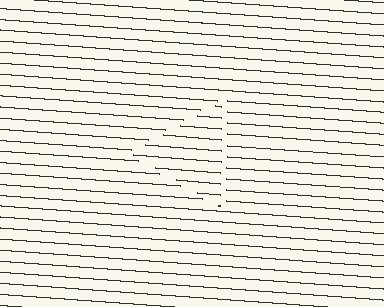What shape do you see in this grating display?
An illusory triangle. The interior of the shape contains the same grating, shifted by half a period — the contour is defined by the phase discontinuity where line-ends from the inner and outer gratings abut.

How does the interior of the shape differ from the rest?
The interior of the shape contains the same grating, shifted by half a period — the contour is defined by the phase discontinuity where line-ends from the inner and outer gratings abut.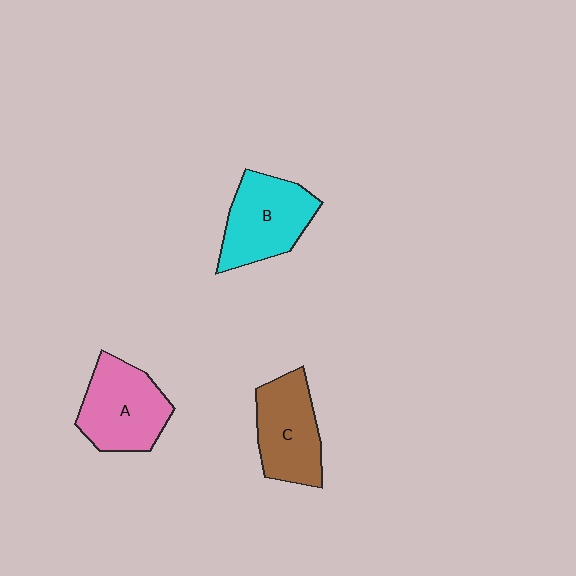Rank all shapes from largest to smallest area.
From largest to smallest: A (pink), B (cyan), C (brown).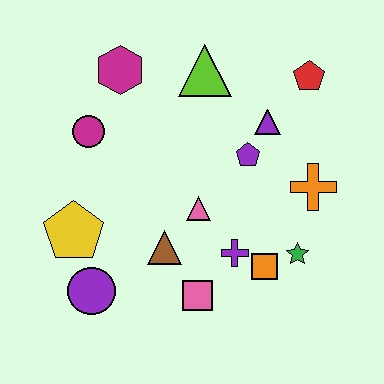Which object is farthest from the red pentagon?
The purple circle is farthest from the red pentagon.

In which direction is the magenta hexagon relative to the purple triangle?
The magenta hexagon is to the left of the purple triangle.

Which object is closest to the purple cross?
The orange square is closest to the purple cross.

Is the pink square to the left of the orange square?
Yes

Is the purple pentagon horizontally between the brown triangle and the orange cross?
Yes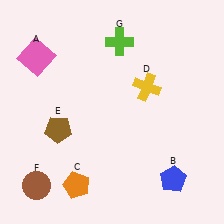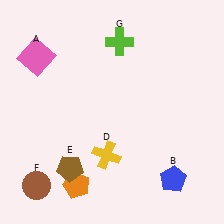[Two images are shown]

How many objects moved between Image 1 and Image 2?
2 objects moved between the two images.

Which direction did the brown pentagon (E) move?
The brown pentagon (E) moved down.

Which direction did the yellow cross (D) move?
The yellow cross (D) moved down.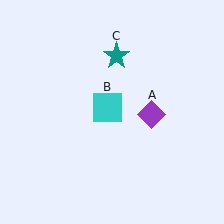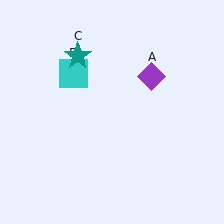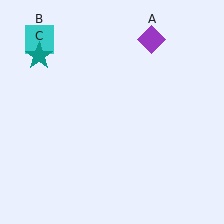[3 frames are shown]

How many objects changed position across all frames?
3 objects changed position: purple diamond (object A), cyan square (object B), teal star (object C).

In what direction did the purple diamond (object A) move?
The purple diamond (object A) moved up.